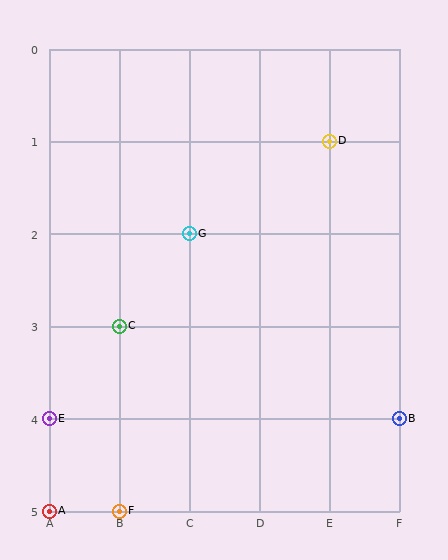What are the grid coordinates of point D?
Point D is at grid coordinates (E, 1).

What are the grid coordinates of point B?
Point B is at grid coordinates (F, 4).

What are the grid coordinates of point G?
Point G is at grid coordinates (C, 2).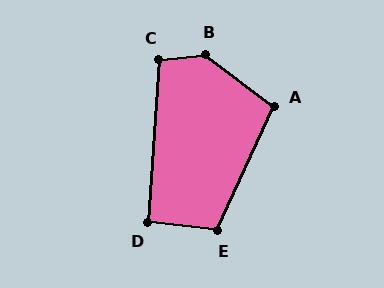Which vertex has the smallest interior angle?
D, at approximately 92 degrees.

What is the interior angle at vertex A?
Approximately 103 degrees (obtuse).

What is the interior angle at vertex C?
Approximately 100 degrees (obtuse).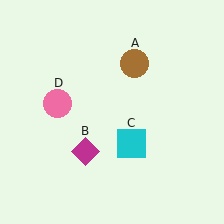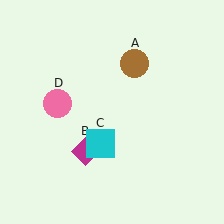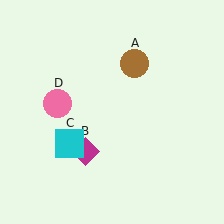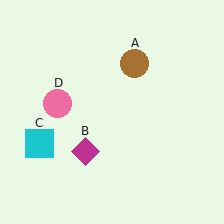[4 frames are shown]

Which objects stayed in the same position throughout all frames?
Brown circle (object A) and magenta diamond (object B) and pink circle (object D) remained stationary.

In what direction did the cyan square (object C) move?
The cyan square (object C) moved left.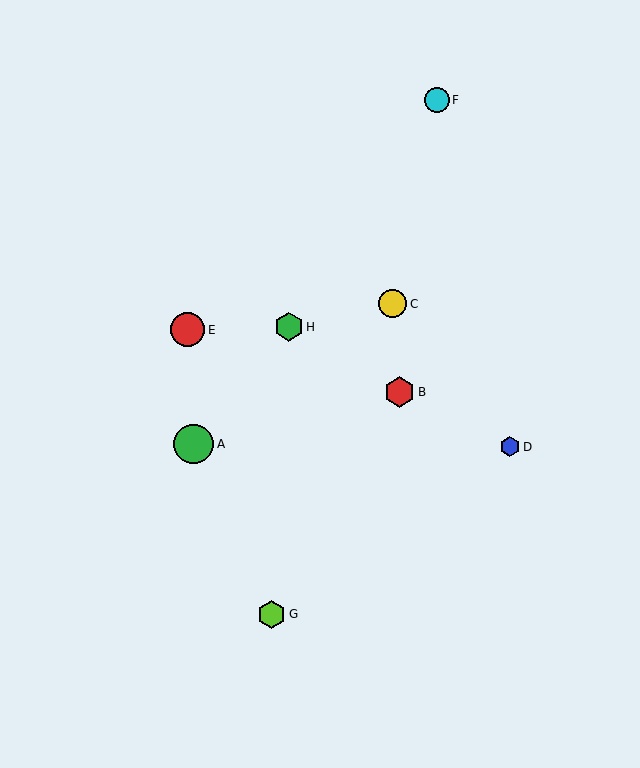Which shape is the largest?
The green circle (labeled A) is the largest.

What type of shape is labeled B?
Shape B is a red hexagon.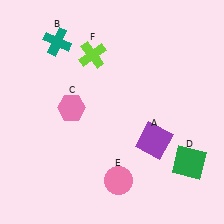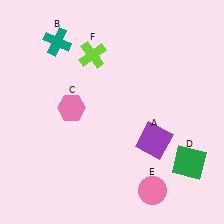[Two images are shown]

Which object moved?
The pink circle (E) moved right.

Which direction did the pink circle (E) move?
The pink circle (E) moved right.